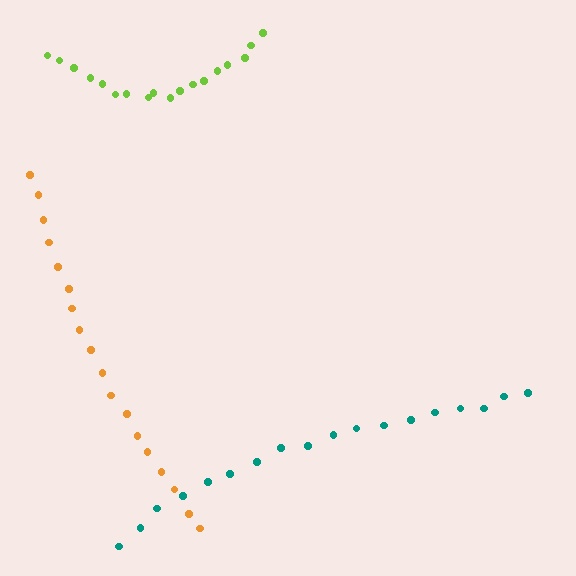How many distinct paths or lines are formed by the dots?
There are 3 distinct paths.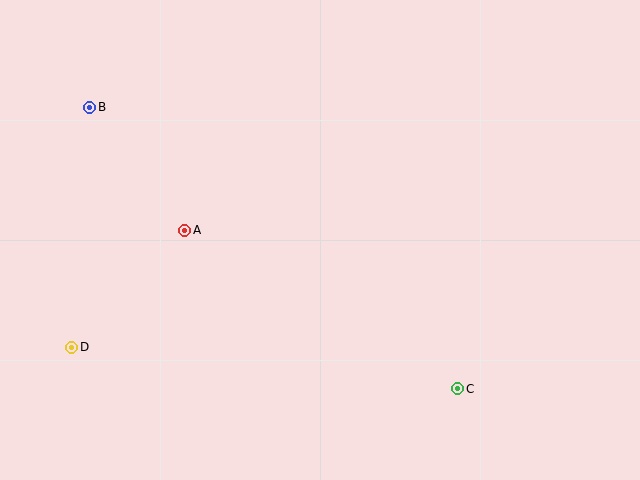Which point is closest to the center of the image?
Point A at (185, 230) is closest to the center.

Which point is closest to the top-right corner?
Point C is closest to the top-right corner.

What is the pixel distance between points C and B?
The distance between C and B is 463 pixels.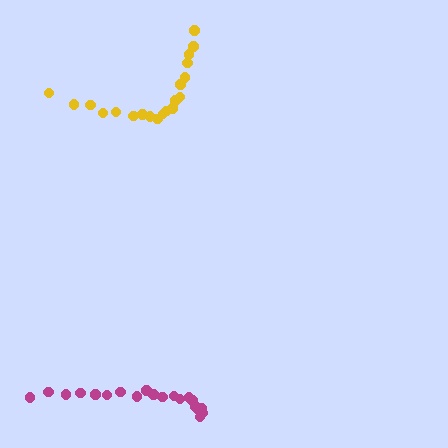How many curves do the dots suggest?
There are 2 distinct paths.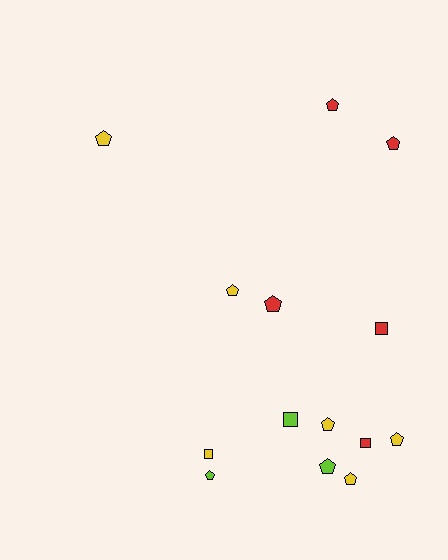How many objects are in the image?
There are 14 objects.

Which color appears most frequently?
Yellow, with 6 objects.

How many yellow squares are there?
There is 1 yellow square.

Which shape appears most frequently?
Pentagon, with 10 objects.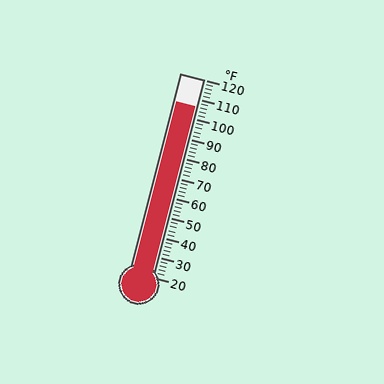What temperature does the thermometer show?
The thermometer shows approximately 106°F.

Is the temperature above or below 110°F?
The temperature is below 110°F.